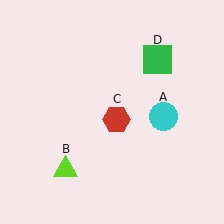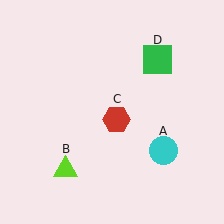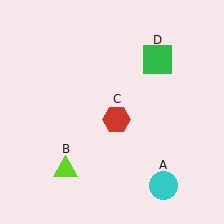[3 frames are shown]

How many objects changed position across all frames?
1 object changed position: cyan circle (object A).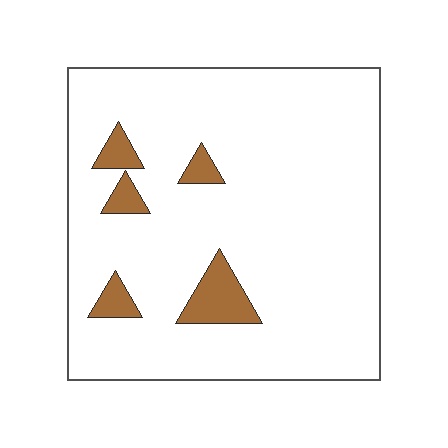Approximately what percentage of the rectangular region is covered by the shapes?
Approximately 10%.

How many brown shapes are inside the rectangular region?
5.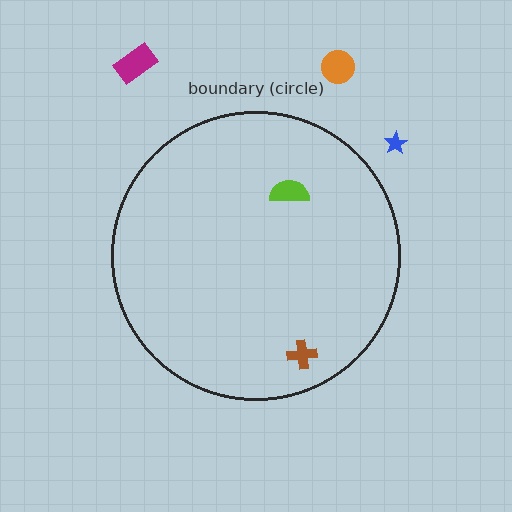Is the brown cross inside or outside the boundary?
Inside.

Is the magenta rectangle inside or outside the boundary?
Outside.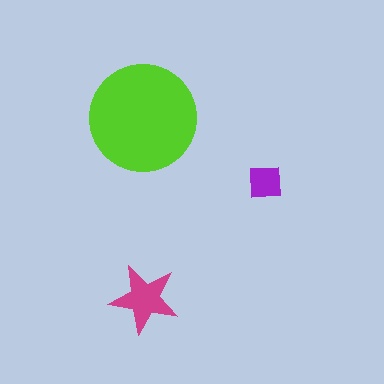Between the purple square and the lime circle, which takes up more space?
The lime circle.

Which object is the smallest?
The purple square.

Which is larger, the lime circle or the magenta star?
The lime circle.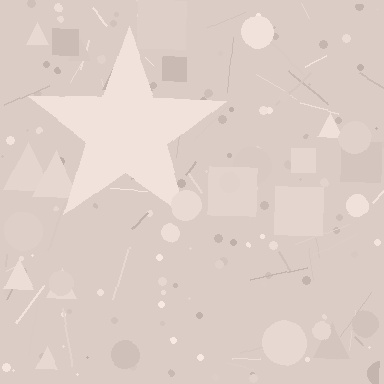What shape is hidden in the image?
A star is hidden in the image.